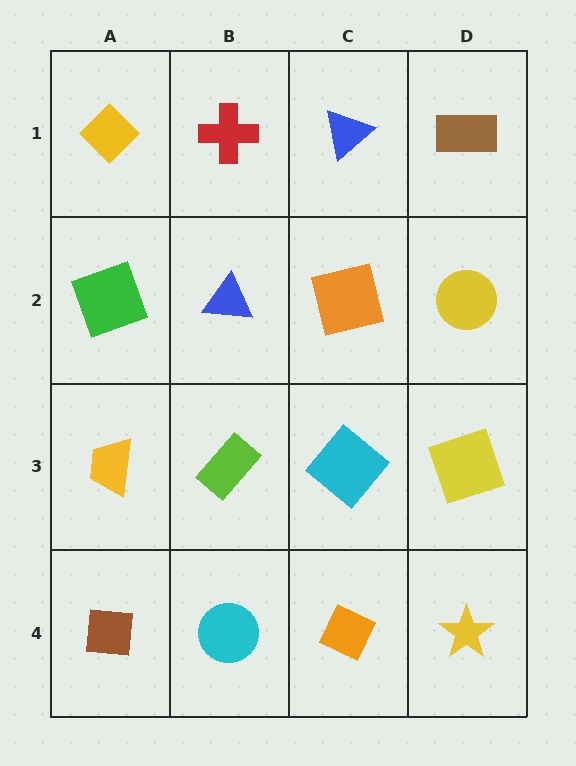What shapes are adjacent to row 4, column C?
A cyan diamond (row 3, column C), a cyan circle (row 4, column B), a yellow star (row 4, column D).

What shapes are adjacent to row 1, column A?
A green square (row 2, column A), a red cross (row 1, column B).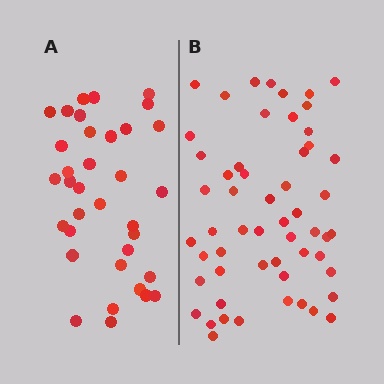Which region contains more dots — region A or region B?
Region B (the right region) has more dots.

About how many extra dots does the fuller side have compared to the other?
Region B has approximately 20 more dots than region A.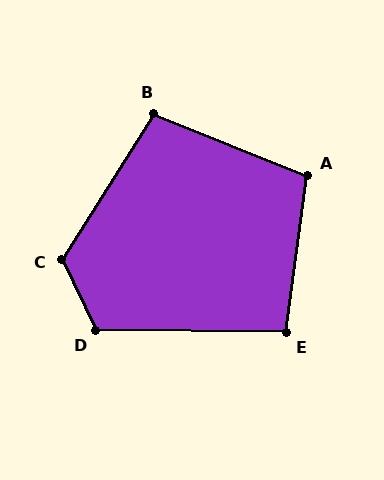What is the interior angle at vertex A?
Approximately 104 degrees (obtuse).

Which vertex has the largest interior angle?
C, at approximately 122 degrees.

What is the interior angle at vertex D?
Approximately 116 degrees (obtuse).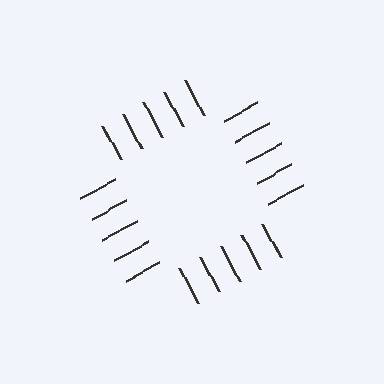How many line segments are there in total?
20 — 5 along each of the 4 edges.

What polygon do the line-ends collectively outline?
An illusory square — the line segments terminate on its edges but no continuous stroke is drawn.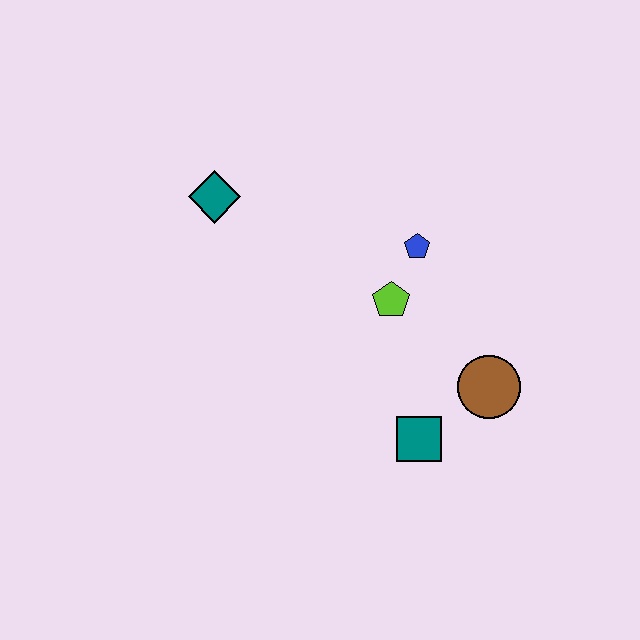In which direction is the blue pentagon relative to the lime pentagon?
The blue pentagon is above the lime pentagon.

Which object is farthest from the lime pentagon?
The teal diamond is farthest from the lime pentagon.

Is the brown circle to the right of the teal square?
Yes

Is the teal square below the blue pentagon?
Yes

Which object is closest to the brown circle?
The teal square is closest to the brown circle.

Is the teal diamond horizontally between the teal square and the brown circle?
No